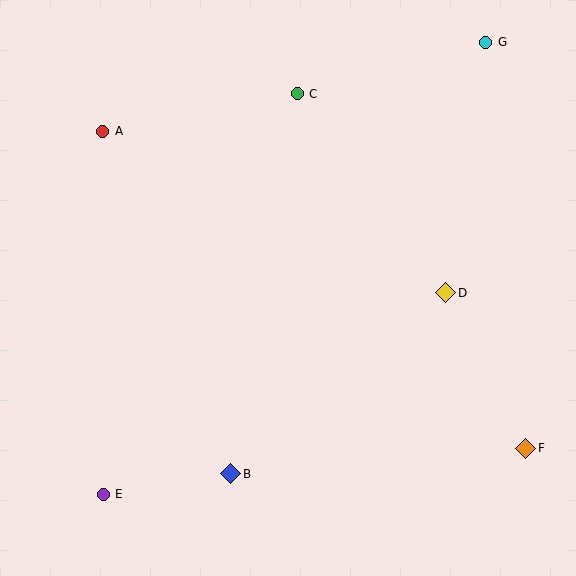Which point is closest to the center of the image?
Point D at (446, 293) is closest to the center.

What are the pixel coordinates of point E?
Point E is at (103, 494).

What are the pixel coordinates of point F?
Point F is at (526, 448).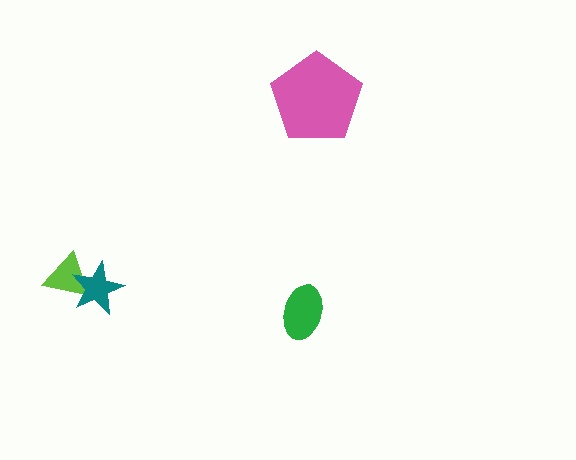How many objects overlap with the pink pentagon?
0 objects overlap with the pink pentagon.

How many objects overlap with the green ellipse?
0 objects overlap with the green ellipse.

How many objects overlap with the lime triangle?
1 object overlaps with the lime triangle.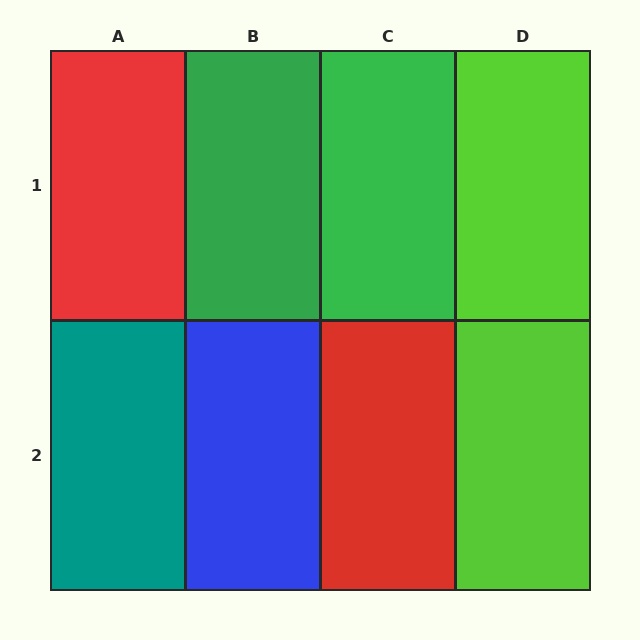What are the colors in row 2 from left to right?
Teal, blue, red, lime.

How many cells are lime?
2 cells are lime.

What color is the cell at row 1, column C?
Green.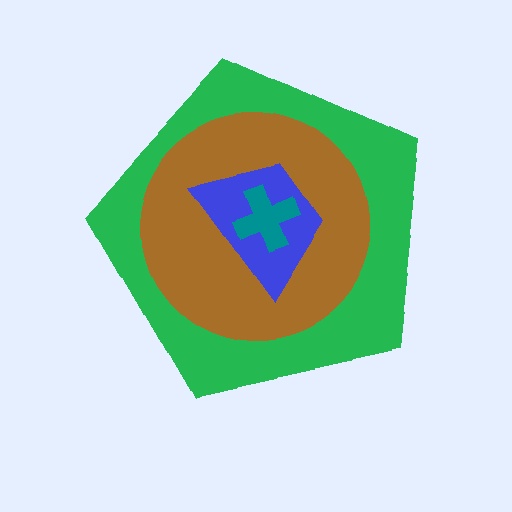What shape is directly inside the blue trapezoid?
The teal cross.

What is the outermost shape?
The green pentagon.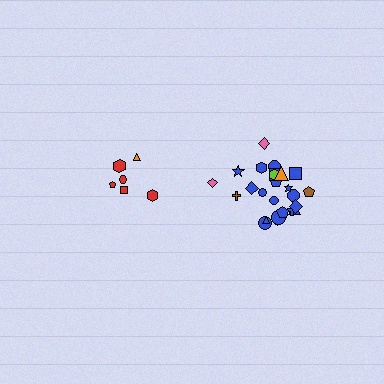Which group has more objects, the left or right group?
The right group.